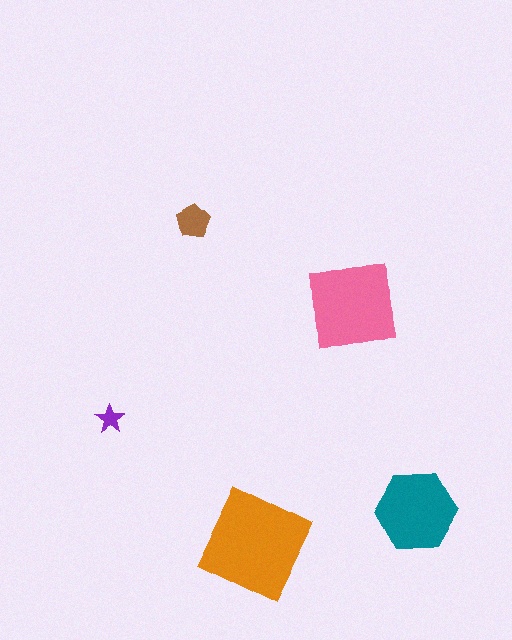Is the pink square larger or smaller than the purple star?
Larger.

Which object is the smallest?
The purple star.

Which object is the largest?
The orange square.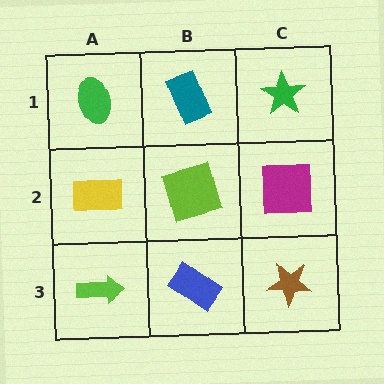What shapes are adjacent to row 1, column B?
A lime square (row 2, column B), a green ellipse (row 1, column A), a green star (row 1, column C).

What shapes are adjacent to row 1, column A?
A yellow rectangle (row 2, column A), a teal rectangle (row 1, column B).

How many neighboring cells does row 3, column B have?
3.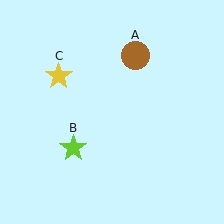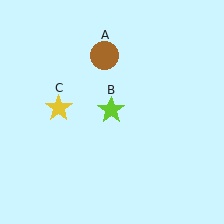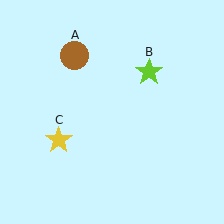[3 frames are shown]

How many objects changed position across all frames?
3 objects changed position: brown circle (object A), lime star (object B), yellow star (object C).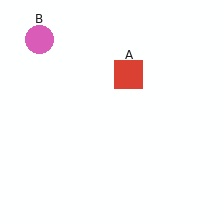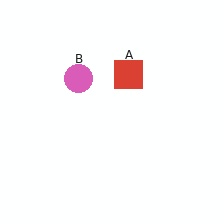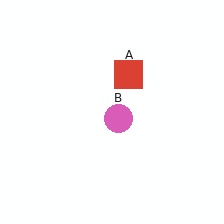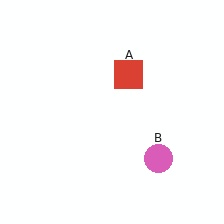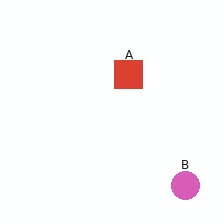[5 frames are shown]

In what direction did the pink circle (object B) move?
The pink circle (object B) moved down and to the right.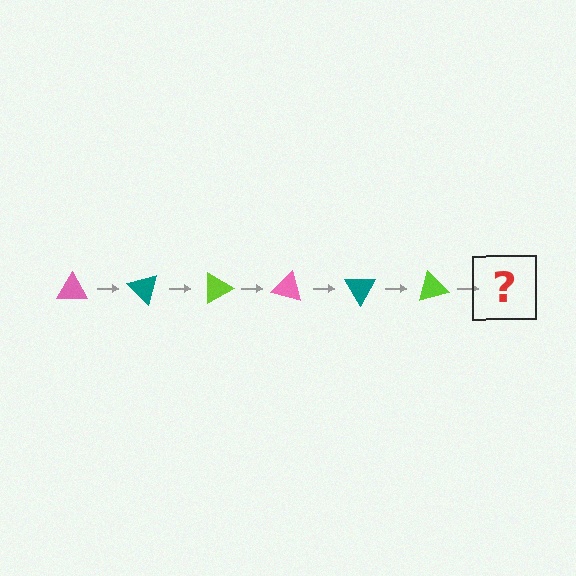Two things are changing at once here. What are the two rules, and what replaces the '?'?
The two rules are that it rotates 45 degrees each step and the color cycles through pink, teal, and lime. The '?' should be a pink triangle, rotated 270 degrees from the start.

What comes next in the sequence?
The next element should be a pink triangle, rotated 270 degrees from the start.